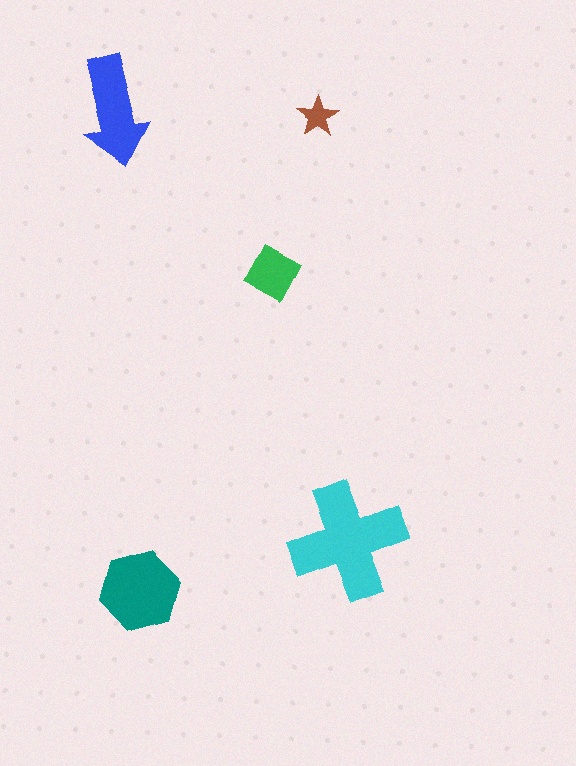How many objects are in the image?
There are 5 objects in the image.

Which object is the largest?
The cyan cross.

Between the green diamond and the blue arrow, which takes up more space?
The blue arrow.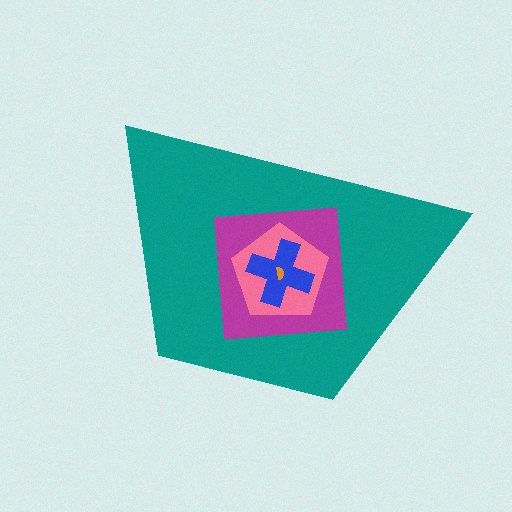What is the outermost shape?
The teal trapezoid.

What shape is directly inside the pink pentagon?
The blue cross.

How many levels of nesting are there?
5.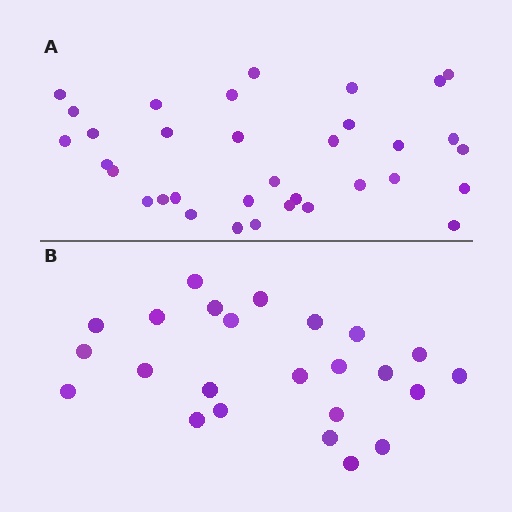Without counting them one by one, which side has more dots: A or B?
Region A (the top region) has more dots.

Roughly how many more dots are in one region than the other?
Region A has roughly 10 or so more dots than region B.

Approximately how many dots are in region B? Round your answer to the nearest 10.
About 20 dots. (The exact count is 24, which rounds to 20.)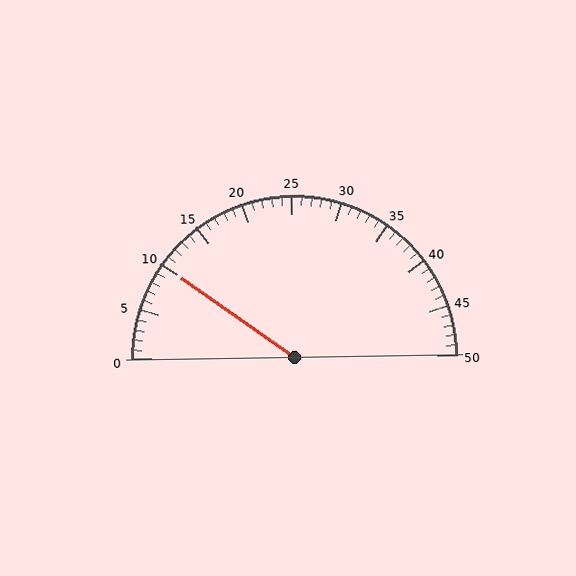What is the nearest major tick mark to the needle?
The nearest major tick mark is 10.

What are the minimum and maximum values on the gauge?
The gauge ranges from 0 to 50.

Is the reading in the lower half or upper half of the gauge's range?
The reading is in the lower half of the range (0 to 50).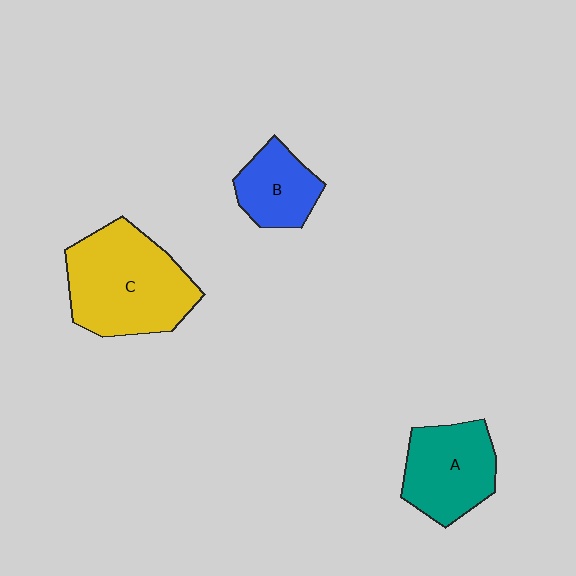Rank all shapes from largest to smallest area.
From largest to smallest: C (yellow), A (teal), B (blue).